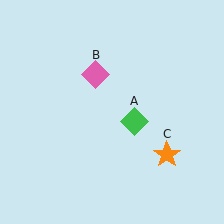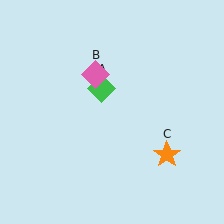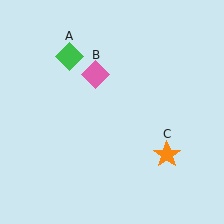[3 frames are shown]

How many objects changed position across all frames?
1 object changed position: green diamond (object A).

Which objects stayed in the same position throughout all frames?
Pink diamond (object B) and orange star (object C) remained stationary.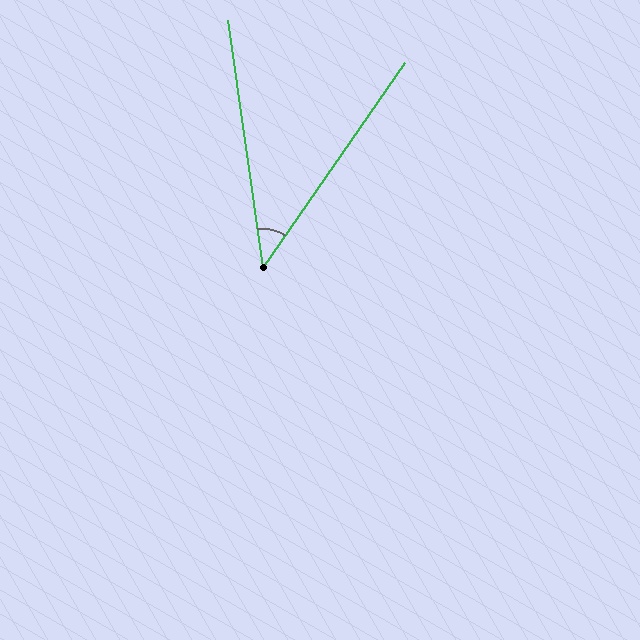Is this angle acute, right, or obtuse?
It is acute.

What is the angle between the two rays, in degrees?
Approximately 43 degrees.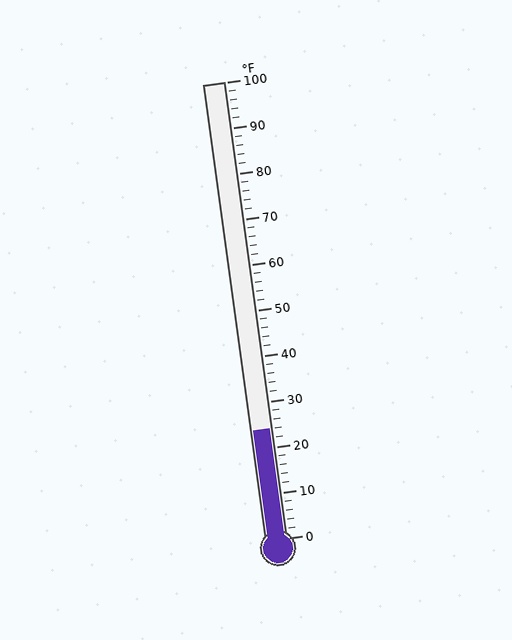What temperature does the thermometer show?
The thermometer shows approximately 24°F.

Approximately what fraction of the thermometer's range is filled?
The thermometer is filled to approximately 25% of its range.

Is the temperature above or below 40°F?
The temperature is below 40°F.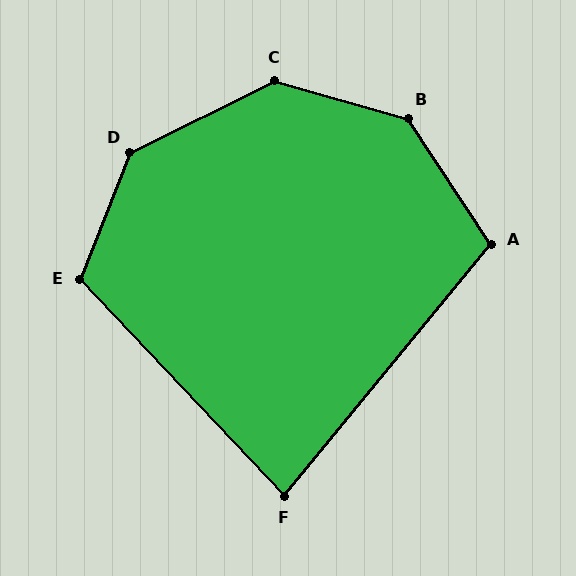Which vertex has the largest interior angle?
B, at approximately 139 degrees.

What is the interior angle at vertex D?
Approximately 138 degrees (obtuse).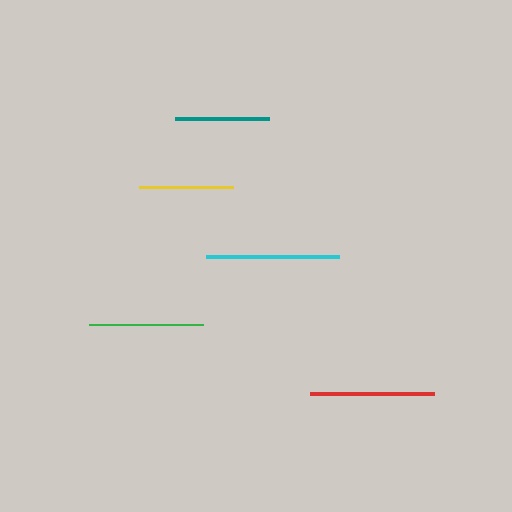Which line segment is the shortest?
The teal line is the shortest at approximately 94 pixels.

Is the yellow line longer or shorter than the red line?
The red line is longer than the yellow line.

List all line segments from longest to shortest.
From longest to shortest: cyan, red, green, yellow, teal.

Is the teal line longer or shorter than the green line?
The green line is longer than the teal line.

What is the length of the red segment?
The red segment is approximately 124 pixels long.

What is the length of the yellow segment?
The yellow segment is approximately 94 pixels long.